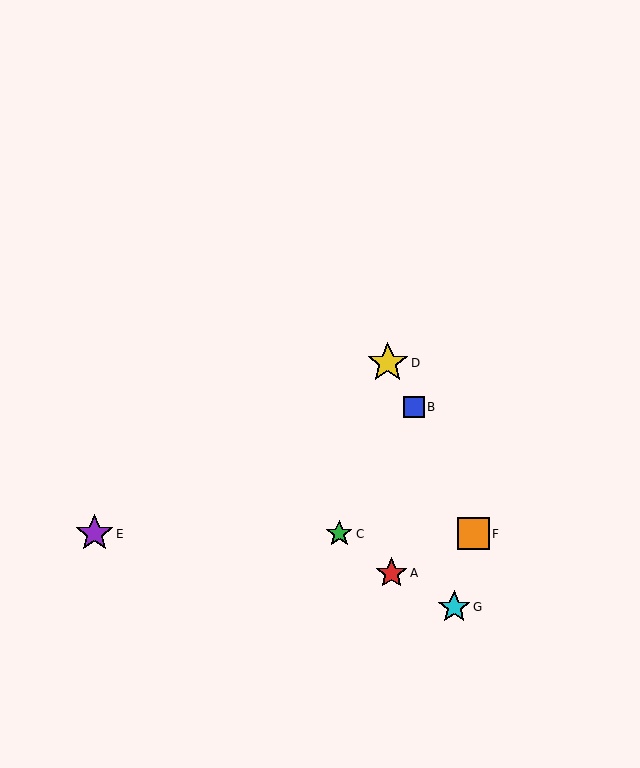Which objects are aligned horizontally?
Objects C, E, F are aligned horizontally.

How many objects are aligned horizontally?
3 objects (C, E, F) are aligned horizontally.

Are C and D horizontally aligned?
No, C is at y≈534 and D is at y≈363.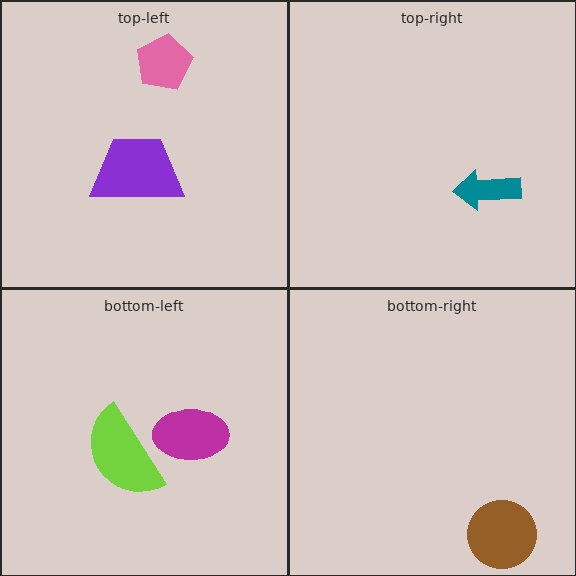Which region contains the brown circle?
The bottom-right region.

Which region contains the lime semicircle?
The bottom-left region.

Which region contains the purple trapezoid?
The top-left region.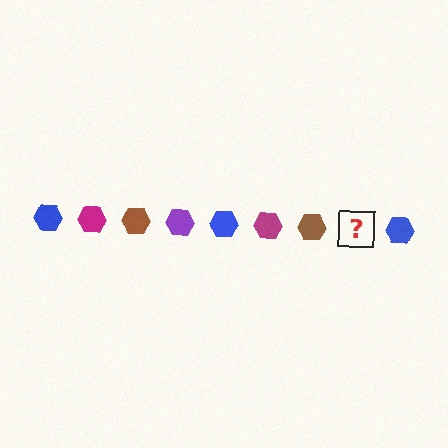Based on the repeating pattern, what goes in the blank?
The blank should be a purple hexagon.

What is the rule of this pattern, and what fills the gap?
The rule is that the pattern cycles through blue, magenta, brown, purple hexagons. The gap should be filled with a purple hexagon.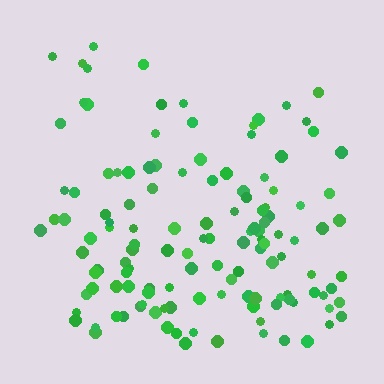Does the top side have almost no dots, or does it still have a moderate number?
Still a moderate number, just noticeably fewer than the bottom.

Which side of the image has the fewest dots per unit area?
The top.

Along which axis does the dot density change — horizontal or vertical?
Vertical.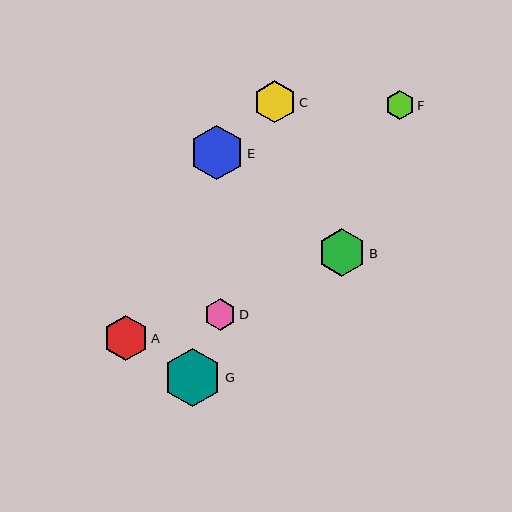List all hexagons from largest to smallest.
From largest to smallest: G, E, B, A, C, D, F.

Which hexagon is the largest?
Hexagon G is the largest with a size of approximately 58 pixels.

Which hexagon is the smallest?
Hexagon F is the smallest with a size of approximately 29 pixels.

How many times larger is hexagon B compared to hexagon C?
Hexagon B is approximately 1.1 times the size of hexagon C.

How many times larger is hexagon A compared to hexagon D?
Hexagon A is approximately 1.4 times the size of hexagon D.